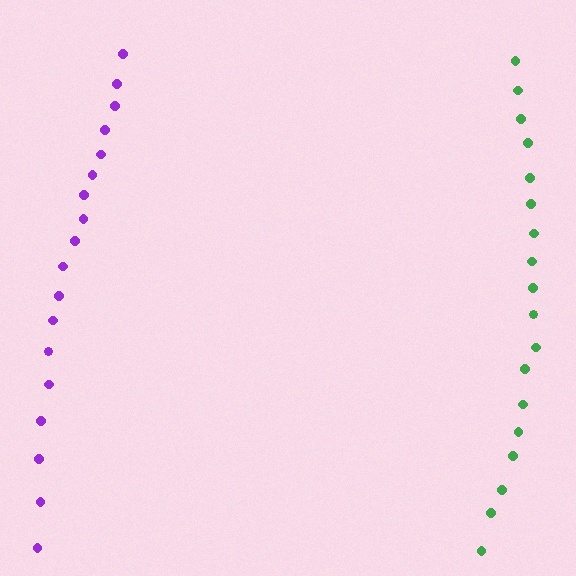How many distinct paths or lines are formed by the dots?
There are 2 distinct paths.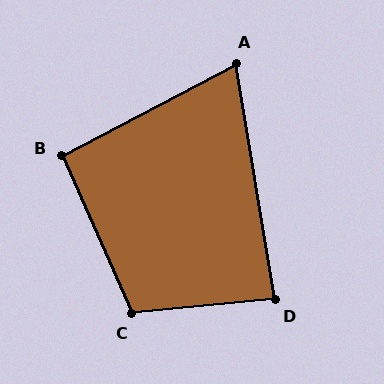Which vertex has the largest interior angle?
C, at approximately 108 degrees.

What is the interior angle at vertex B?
Approximately 94 degrees (approximately right).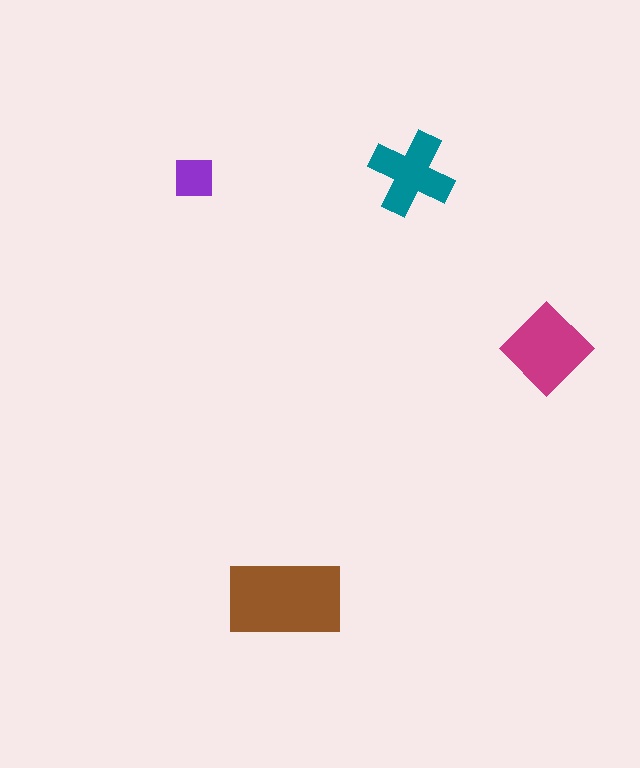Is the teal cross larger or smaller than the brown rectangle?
Smaller.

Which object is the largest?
The brown rectangle.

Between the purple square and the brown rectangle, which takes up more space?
The brown rectangle.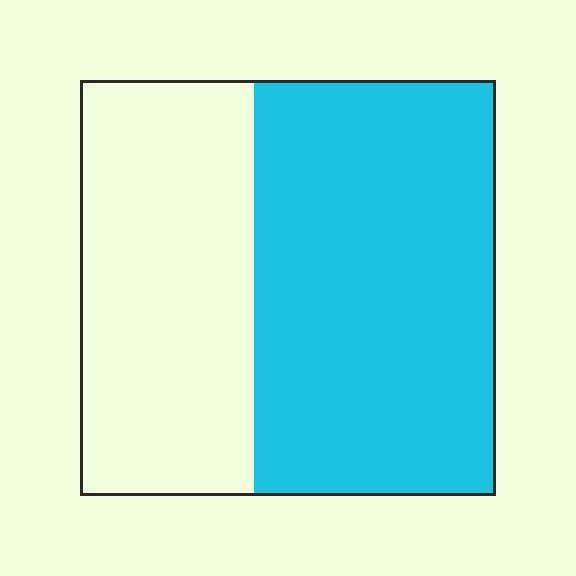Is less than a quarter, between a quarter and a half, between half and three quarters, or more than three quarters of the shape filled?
Between half and three quarters.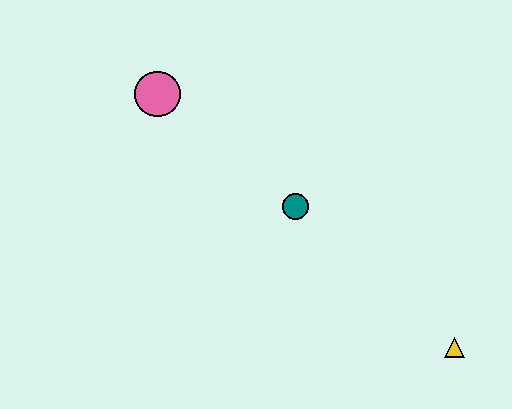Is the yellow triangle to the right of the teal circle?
Yes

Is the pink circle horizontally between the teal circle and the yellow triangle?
No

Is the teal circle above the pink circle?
No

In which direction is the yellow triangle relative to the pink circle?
The yellow triangle is to the right of the pink circle.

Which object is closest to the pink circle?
The teal circle is closest to the pink circle.